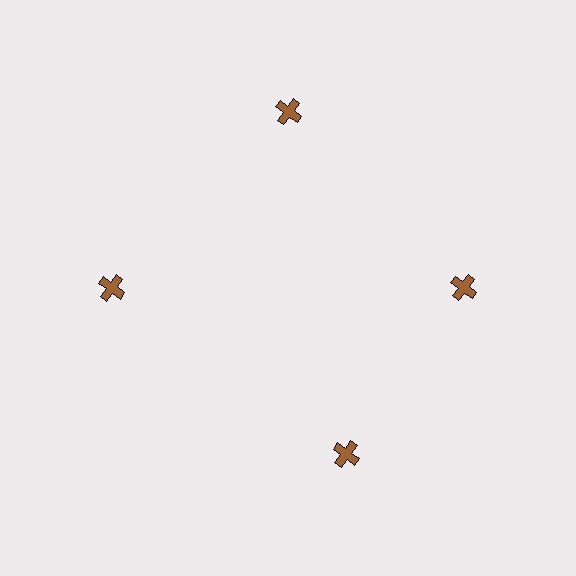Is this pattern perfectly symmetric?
No. The 4 brown crosses are arranged in a ring, but one element near the 6 o'clock position is rotated out of alignment along the ring, breaking the 4-fold rotational symmetry.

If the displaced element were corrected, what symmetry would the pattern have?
It would have 4-fold rotational symmetry — the pattern would map onto itself every 90 degrees.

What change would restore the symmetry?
The symmetry would be restored by rotating it back into even spacing with its neighbors so that all 4 crosses sit at equal angles and equal distance from the center.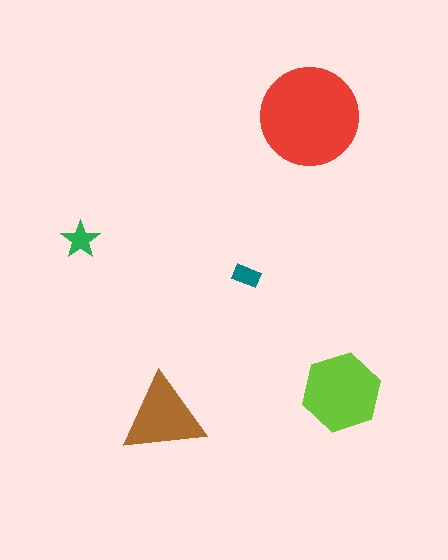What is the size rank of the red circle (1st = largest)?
1st.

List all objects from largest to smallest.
The red circle, the lime hexagon, the brown triangle, the green star, the teal rectangle.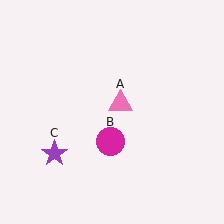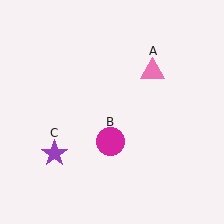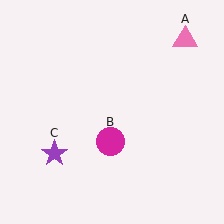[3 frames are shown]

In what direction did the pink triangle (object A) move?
The pink triangle (object A) moved up and to the right.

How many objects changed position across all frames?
1 object changed position: pink triangle (object A).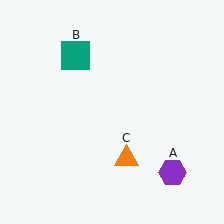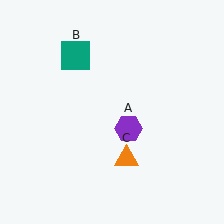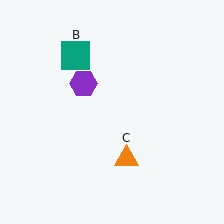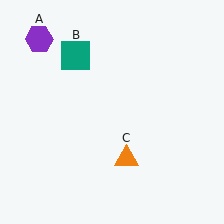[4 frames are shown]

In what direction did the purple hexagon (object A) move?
The purple hexagon (object A) moved up and to the left.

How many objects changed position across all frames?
1 object changed position: purple hexagon (object A).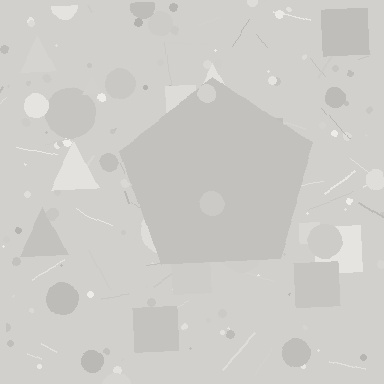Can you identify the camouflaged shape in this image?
The camouflaged shape is a pentagon.